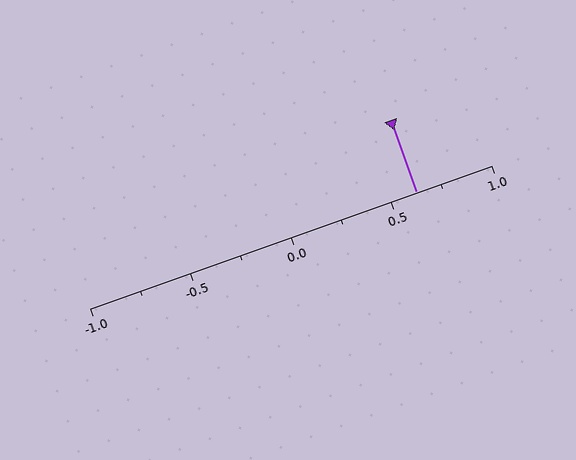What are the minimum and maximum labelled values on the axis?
The axis runs from -1.0 to 1.0.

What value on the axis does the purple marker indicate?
The marker indicates approximately 0.62.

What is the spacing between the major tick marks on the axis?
The major ticks are spaced 0.5 apart.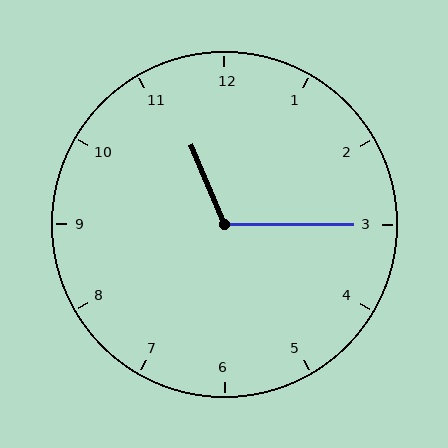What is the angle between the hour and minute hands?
Approximately 112 degrees.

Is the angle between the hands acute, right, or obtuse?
It is obtuse.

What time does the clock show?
11:15.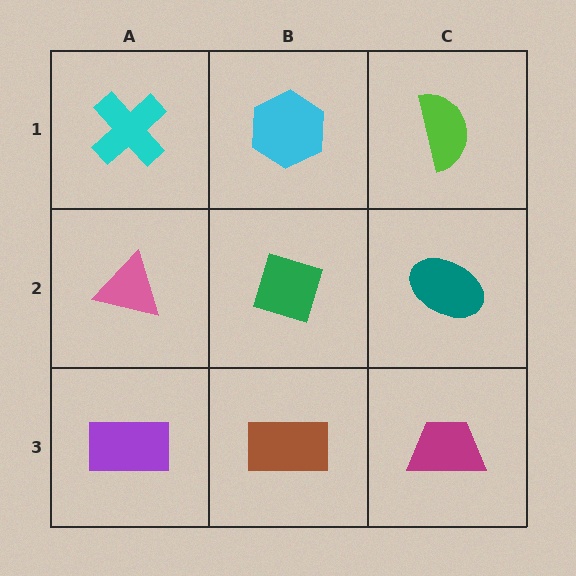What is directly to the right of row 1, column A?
A cyan hexagon.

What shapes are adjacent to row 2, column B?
A cyan hexagon (row 1, column B), a brown rectangle (row 3, column B), a pink triangle (row 2, column A), a teal ellipse (row 2, column C).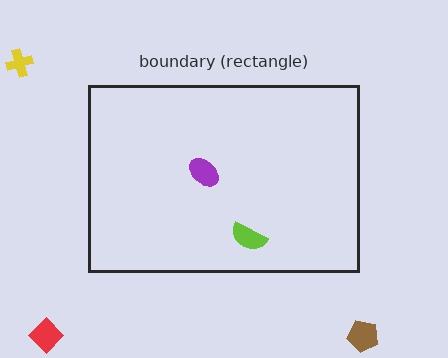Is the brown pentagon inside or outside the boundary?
Outside.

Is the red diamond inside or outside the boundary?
Outside.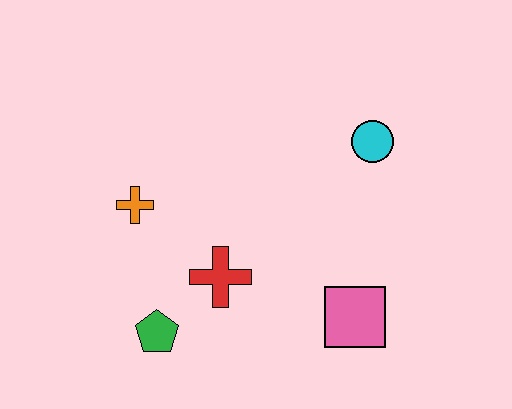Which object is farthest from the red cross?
The cyan circle is farthest from the red cross.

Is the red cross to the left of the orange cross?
No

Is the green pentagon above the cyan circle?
No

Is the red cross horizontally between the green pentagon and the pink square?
Yes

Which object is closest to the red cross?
The green pentagon is closest to the red cross.